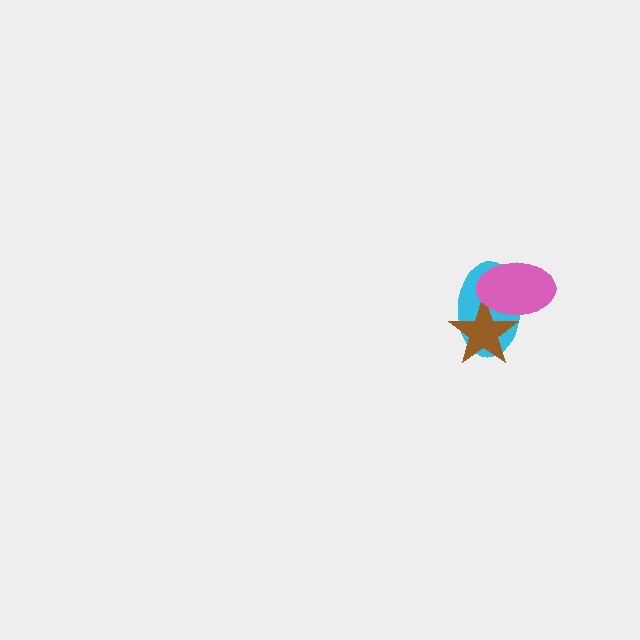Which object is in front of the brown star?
The pink ellipse is in front of the brown star.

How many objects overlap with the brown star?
2 objects overlap with the brown star.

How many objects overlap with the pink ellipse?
2 objects overlap with the pink ellipse.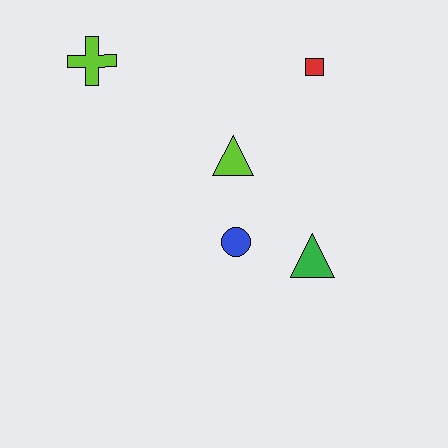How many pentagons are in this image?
There are no pentagons.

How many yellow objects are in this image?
There are no yellow objects.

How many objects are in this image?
There are 5 objects.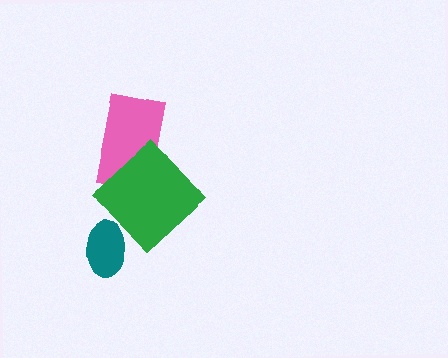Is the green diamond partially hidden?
No, no other shape covers it.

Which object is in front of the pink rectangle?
The green diamond is in front of the pink rectangle.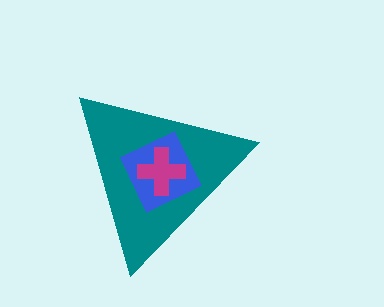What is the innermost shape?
The magenta cross.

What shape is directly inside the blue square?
The magenta cross.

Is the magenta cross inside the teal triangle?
Yes.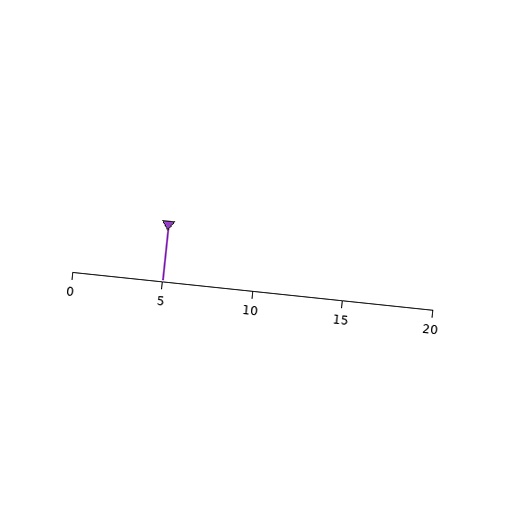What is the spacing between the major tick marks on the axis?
The major ticks are spaced 5 apart.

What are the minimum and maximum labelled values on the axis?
The axis runs from 0 to 20.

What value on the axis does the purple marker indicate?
The marker indicates approximately 5.